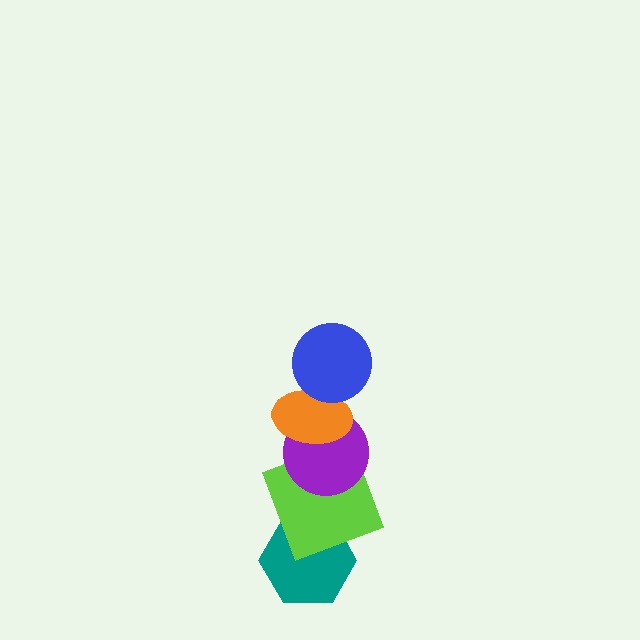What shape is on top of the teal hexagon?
The lime square is on top of the teal hexagon.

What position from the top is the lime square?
The lime square is 4th from the top.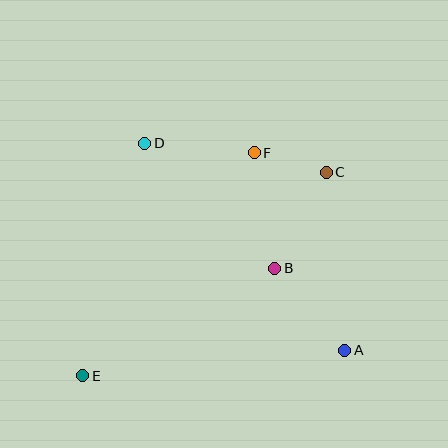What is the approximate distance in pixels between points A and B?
The distance between A and B is approximately 108 pixels.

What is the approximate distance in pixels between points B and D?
The distance between B and D is approximately 181 pixels.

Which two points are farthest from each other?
Points C and E are farthest from each other.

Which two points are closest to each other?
Points C and F are closest to each other.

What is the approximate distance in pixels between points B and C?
The distance between B and C is approximately 109 pixels.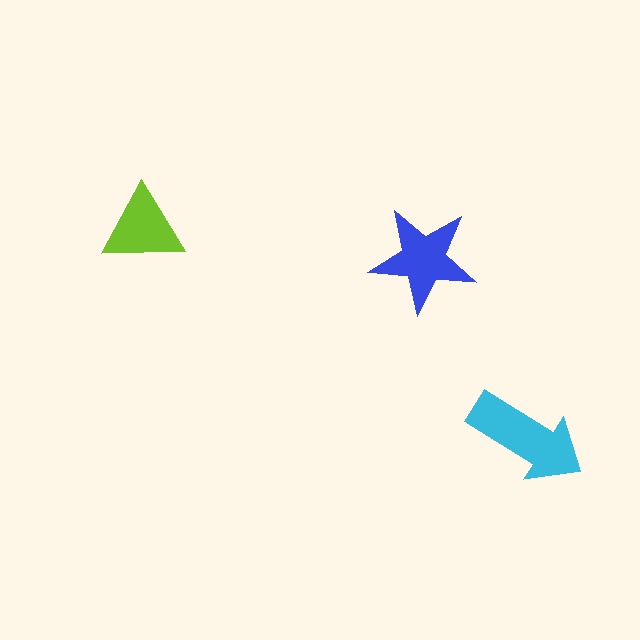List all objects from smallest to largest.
The lime triangle, the blue star, the cyan arrow.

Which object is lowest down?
The cyan arrow is bottommost.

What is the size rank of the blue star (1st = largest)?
2nd.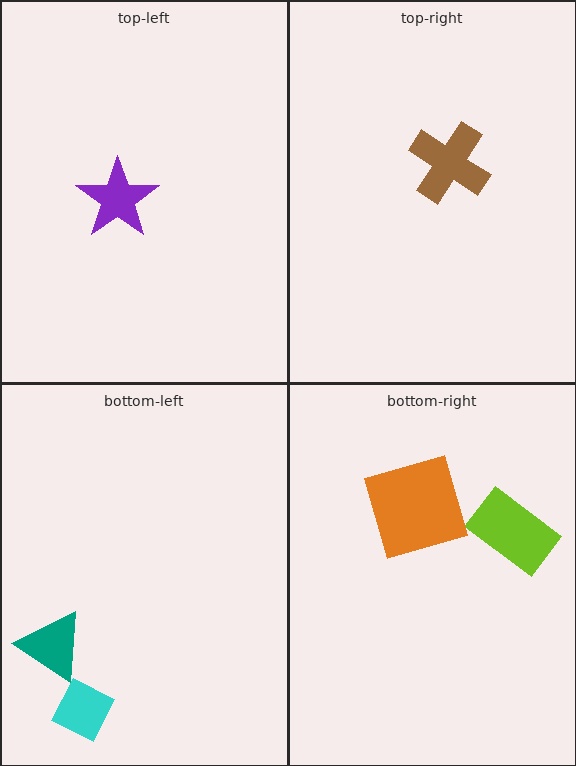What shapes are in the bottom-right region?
The lime rectangle, the orange square.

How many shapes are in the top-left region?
1.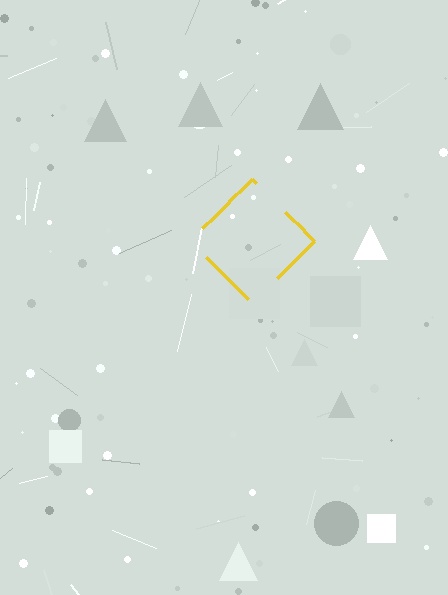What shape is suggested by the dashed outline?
The dashed outline suggests a diamond.